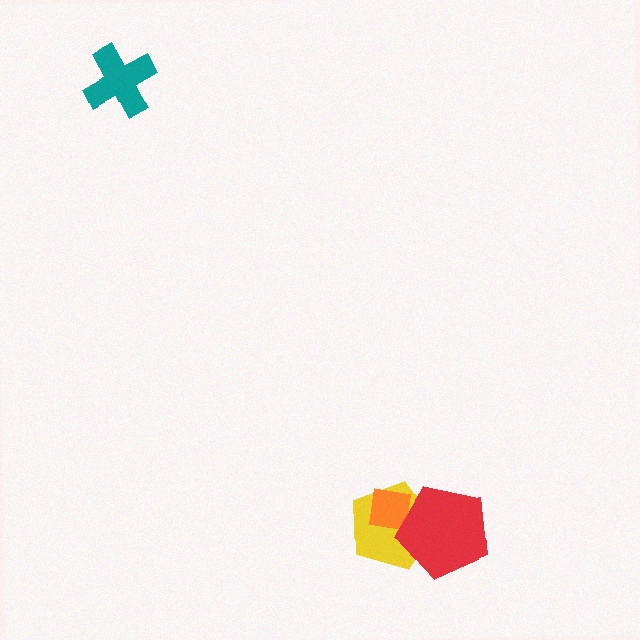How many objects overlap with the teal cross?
0 objects overlap with the teal cross.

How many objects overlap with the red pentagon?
2 objects overlap with the red pentagon.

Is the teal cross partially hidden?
No, no other shape covers it.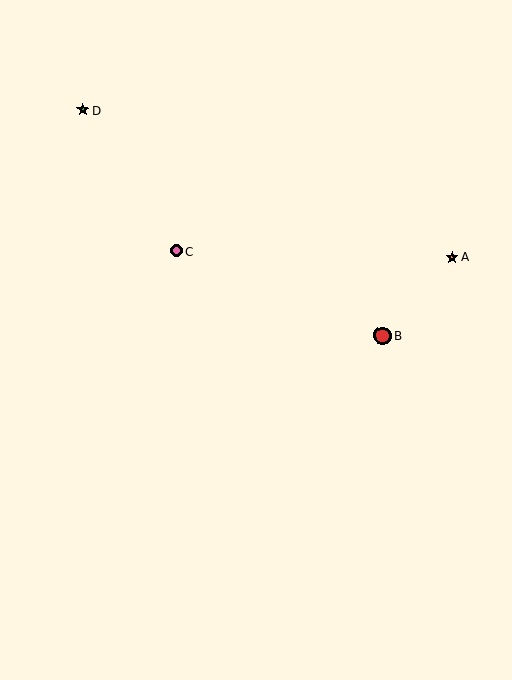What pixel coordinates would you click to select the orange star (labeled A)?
Click at (452, 257) to select the orange star A.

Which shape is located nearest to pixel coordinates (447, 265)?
The orange star (labeled A) at (452, 257) is nearest to that location.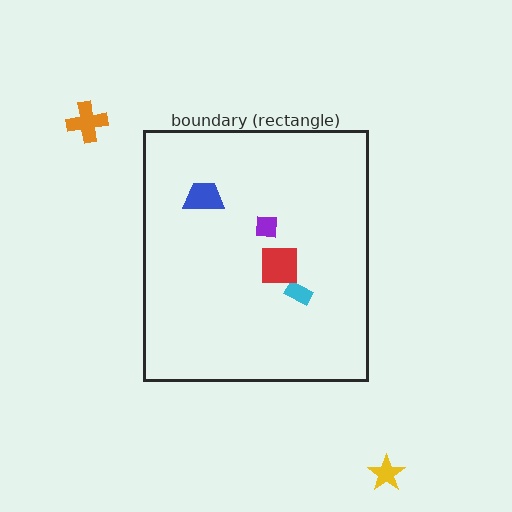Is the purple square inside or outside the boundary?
Inside.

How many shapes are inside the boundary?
4 inside, 2 outside.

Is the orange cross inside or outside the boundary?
Outside.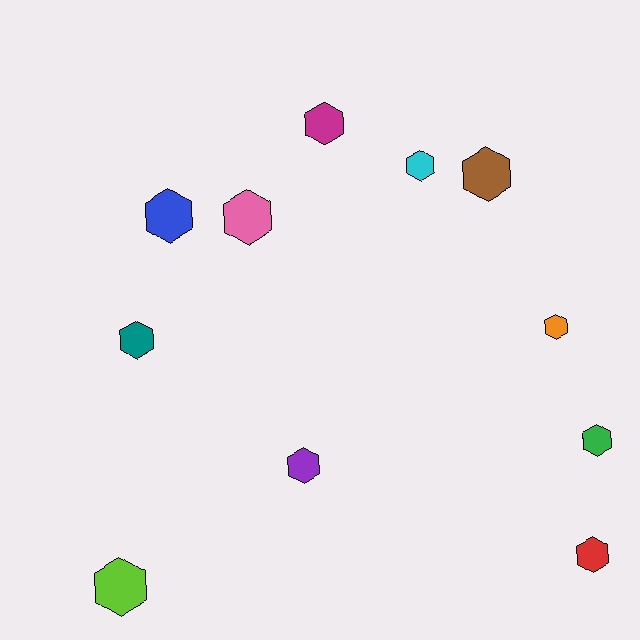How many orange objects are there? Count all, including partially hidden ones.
There is 1 orange object.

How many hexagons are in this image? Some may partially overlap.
There are 11 hexagons.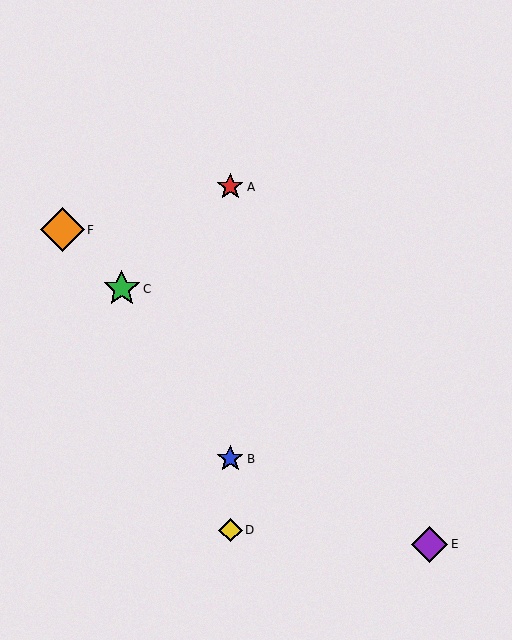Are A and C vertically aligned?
No, A is at x≈230 and C is at x≈122.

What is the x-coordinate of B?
Object B is at x≈230.